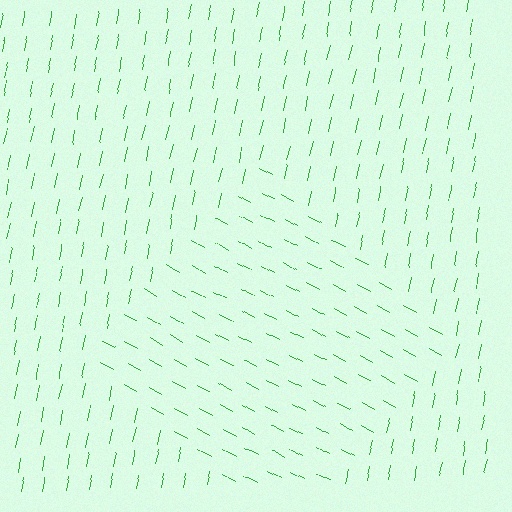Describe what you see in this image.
The image is filled with small green line segments. A diamond region in the image has lines oriented differently from the surrounding lines, creating a visible texture boundary.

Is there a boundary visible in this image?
Yes, there is a texture boundary formed by a change in line orientation.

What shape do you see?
I see a diamond.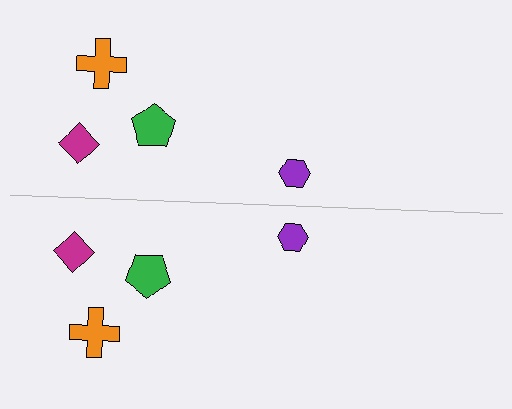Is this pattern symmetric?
Yes, this pattern has bilateral (reflection) symmetry.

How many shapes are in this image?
There are 8 shapes in this image.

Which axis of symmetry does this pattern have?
The pattern has a horizontal axis of symmetry running through the center of the image.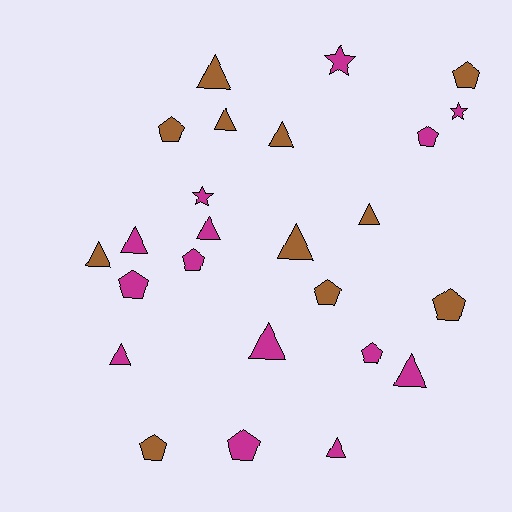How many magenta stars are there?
There are 3 magenta stars.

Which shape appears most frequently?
Triangle, with 12 objects.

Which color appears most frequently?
Magenta, with 14 objects.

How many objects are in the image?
There are 25 objects.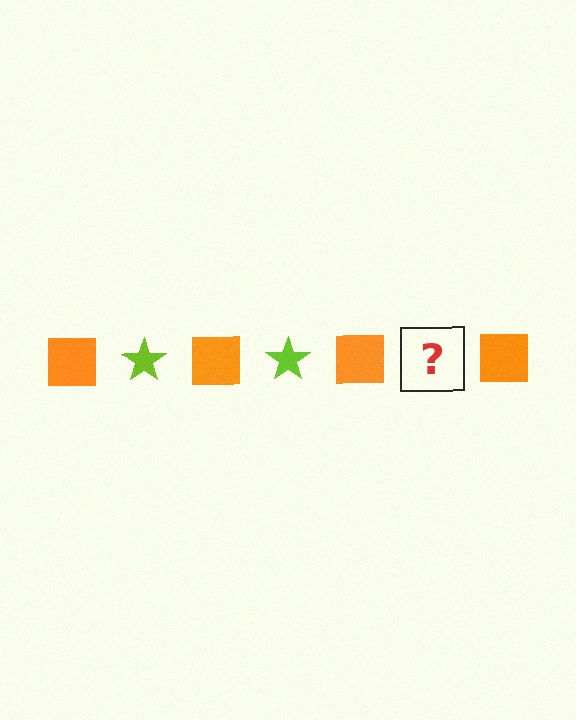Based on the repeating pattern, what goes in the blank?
The blank should be a lime star.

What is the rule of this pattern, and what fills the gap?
The rule is that the pattern alternates between orange square and lime star. The gap should be filled with a lime star.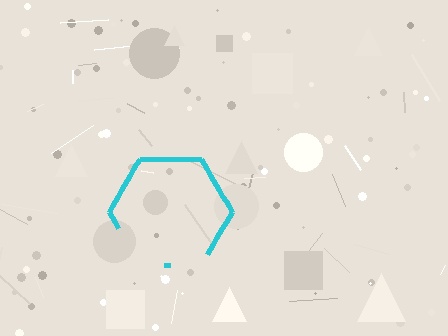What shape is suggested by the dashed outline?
The dashed outline suggests a hexagon.